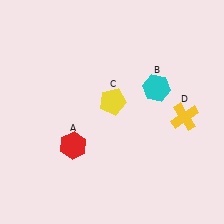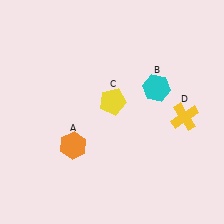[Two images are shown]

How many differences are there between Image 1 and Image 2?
There is 1 difference between the two images.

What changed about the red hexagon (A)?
In Image 1, A is red. In Image 2, it changed to orange.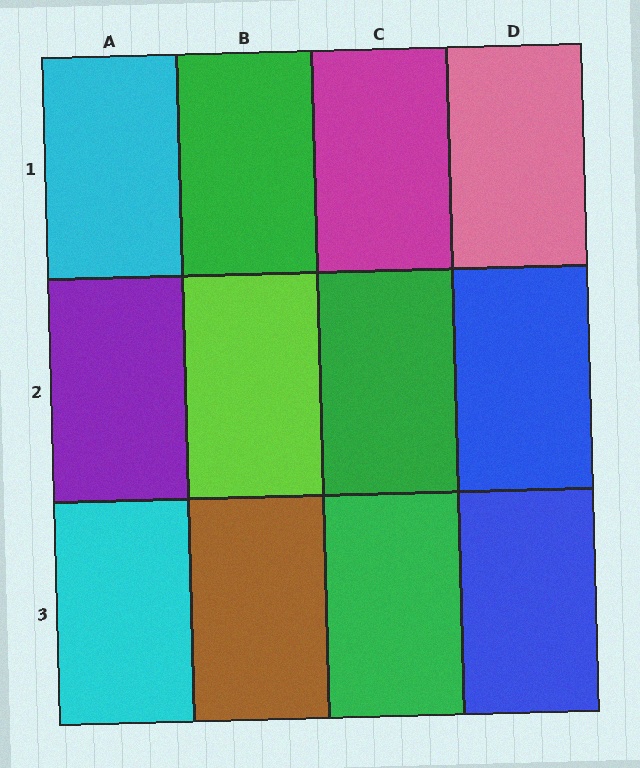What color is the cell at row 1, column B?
Green.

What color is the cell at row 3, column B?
Brown.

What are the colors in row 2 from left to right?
Purple, lime, green, blue.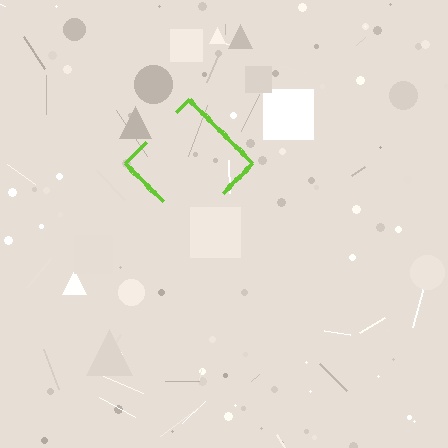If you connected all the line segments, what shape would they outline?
They would outline a diamond.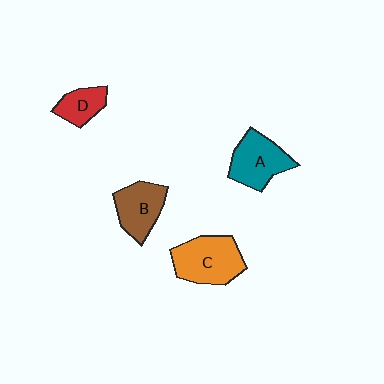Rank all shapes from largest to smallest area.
From largest to smallest: C (orange), A (teal), B (brown), D (red).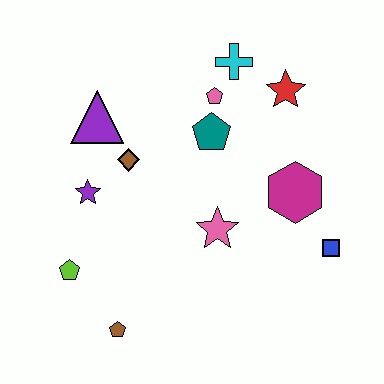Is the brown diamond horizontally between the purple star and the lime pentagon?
No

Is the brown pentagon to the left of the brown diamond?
Yes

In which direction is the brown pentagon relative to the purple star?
The brown pentagon is below the purple star.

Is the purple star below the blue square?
No